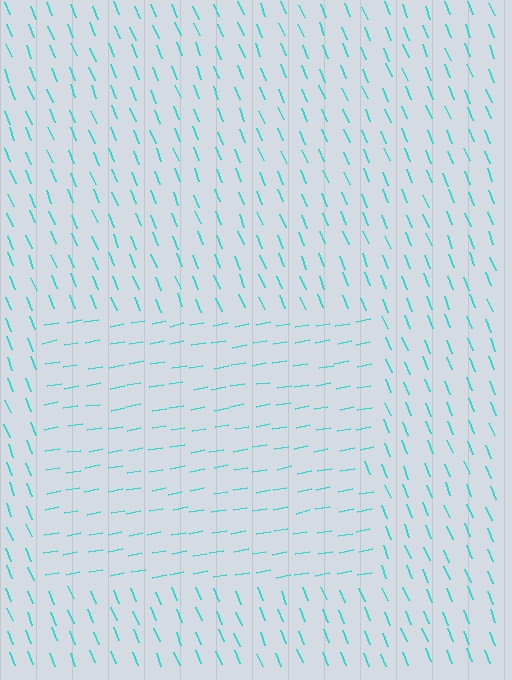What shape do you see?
I see a rectangle.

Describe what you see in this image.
The image is filled with small cyan line segments. A rectangle region in the image has lines oriented differently from the surrounding lines, creating a visible texture boundary.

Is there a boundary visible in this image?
Yes, there is a texture boundary formed by a change in line orientation.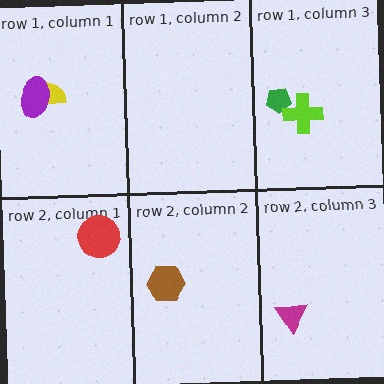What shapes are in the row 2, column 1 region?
The red circle.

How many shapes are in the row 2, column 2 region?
1.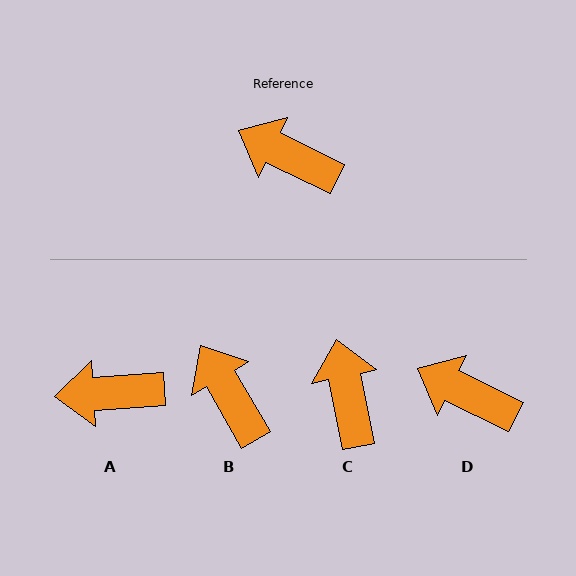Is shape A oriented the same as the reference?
No, it is off by about 30 degrees.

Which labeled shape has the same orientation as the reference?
D.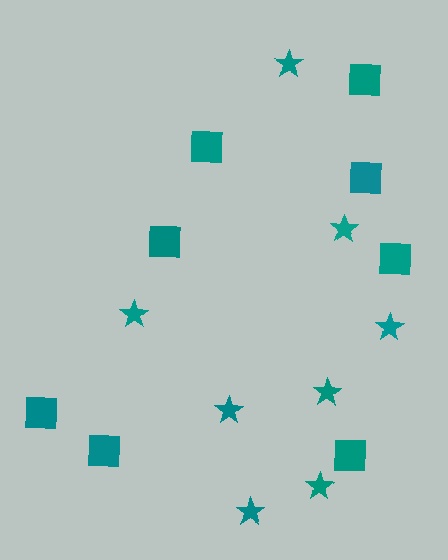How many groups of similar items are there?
There are 2 groups: one group of stars (8) and one group of squares (8).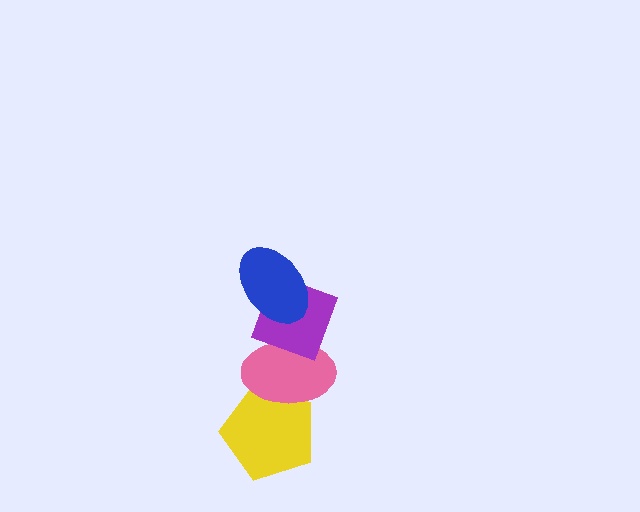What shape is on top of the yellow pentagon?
The pink ellipse is on top of the yellow pentagon.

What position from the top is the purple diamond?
The purple diamond is 2nd from the top.